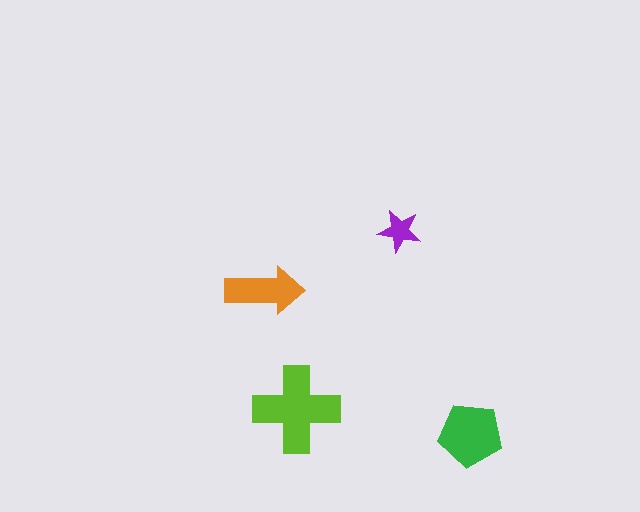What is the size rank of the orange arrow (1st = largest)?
3rd.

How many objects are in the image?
There are 4 objects in the image.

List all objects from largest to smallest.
The lime cross, the green pentagon, the orange arrow, the purple star.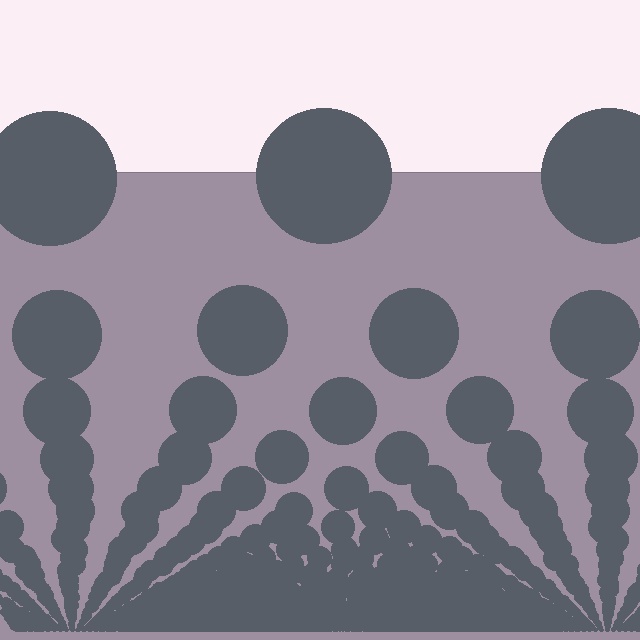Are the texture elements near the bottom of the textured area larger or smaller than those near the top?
Smaller. The gradient is inverted — elements near the bottom are smaller and denser.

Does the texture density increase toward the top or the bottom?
Density increases toward the bottom.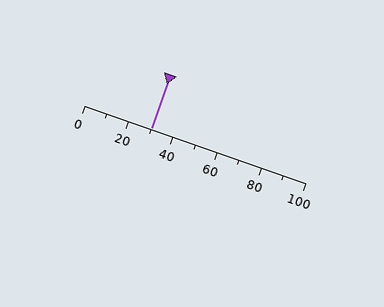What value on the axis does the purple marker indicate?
The marker indicates approximately 30.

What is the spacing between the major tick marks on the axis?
The major ticks are spaced 20 apart.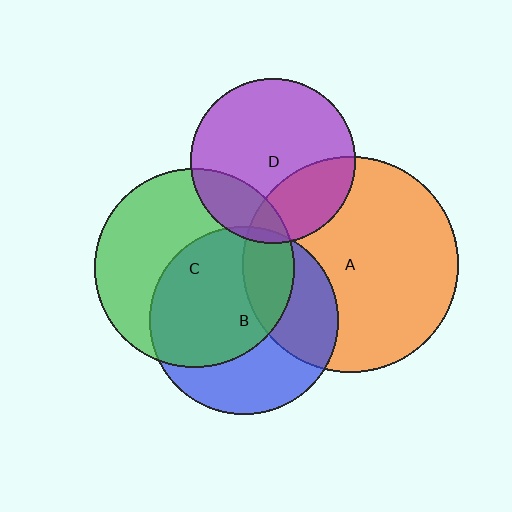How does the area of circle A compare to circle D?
Approximately 1.7 times.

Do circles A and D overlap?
Yes.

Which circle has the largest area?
Circle A (orange).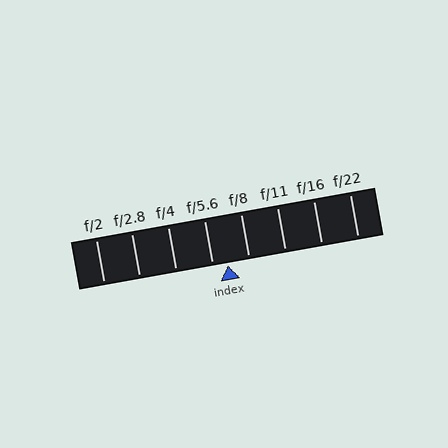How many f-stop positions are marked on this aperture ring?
There are 8 f-stop positions marked.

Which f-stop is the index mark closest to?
The index mark is closest to f/5.6.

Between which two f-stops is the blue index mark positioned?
The index mark is between f/5.6 and f/8.